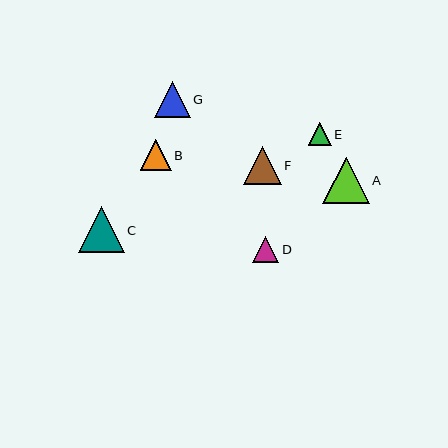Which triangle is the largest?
Triangle A is the largest with a size of approximately 46 pixels.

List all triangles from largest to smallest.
From largest to smallest: A, C, F, G, B, D, E.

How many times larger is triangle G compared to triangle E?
Triangle G is approximately 1.6 times the size of triangle E.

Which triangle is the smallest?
Triangle E is the smallest with a size of approximately 23 pixels.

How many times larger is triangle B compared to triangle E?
Triangle B is approximately 1.3 times the size of triangle E.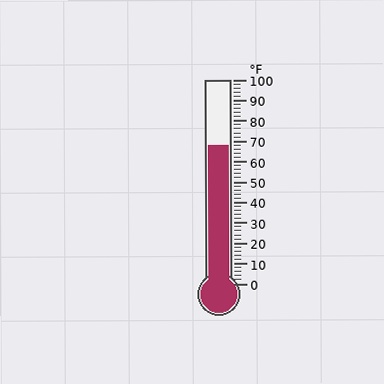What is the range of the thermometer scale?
The thermometer scale ranges from 0°F to 100°F.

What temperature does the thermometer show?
The thermometer shows approximately 68°F.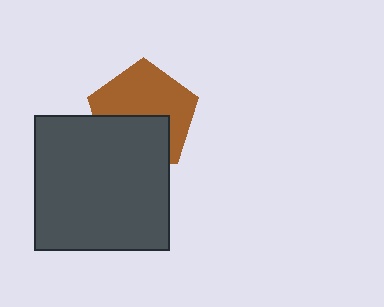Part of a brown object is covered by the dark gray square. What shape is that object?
It is a pentagon.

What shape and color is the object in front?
The object in front is a dark gray square.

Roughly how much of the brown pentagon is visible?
About half of it is visible (roughly 60%).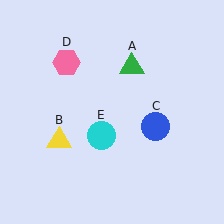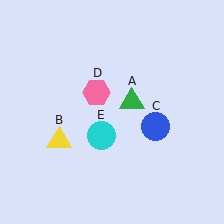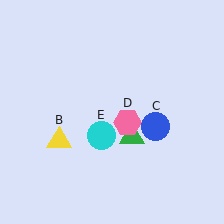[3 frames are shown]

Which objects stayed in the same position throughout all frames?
Yellow triangle (object B) and blue circle (object C) and cyan circle (object E) remained stationary.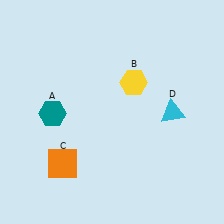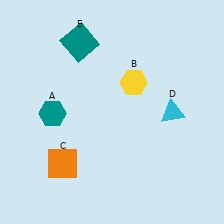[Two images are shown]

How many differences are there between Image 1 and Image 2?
There is 1 difference between the two images.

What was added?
A teal square (E) was added in Image 2.